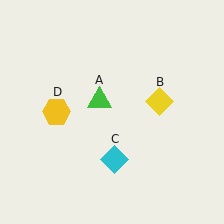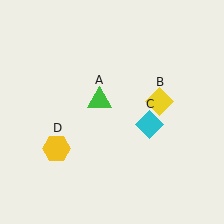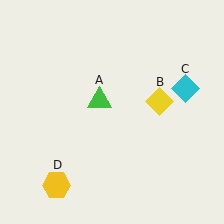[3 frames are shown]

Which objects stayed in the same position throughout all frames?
Green triangle (object A) and yellow diamond (object B) remained stationary.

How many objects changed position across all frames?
2 objects changed position: cyan diamond (object C), yellow hexagon (object D).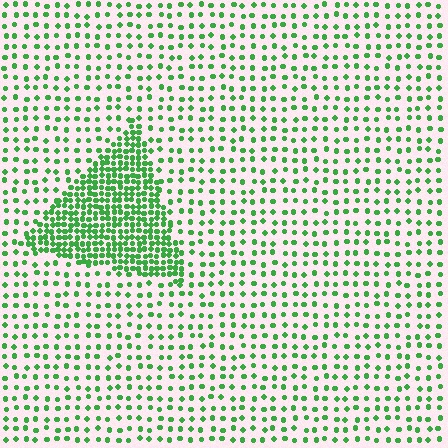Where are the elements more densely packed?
The elements are more densely packed inside the triangle boundary.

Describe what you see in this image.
The image contains small green elements arranged at two different densities. A triangle-shaped region is visible where the elements are more densely packed than the surrounding area.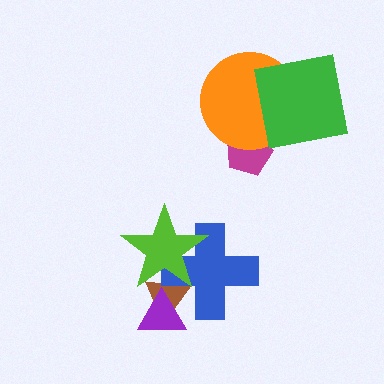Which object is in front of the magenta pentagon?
The orange circle is in front of the magenta pentagon.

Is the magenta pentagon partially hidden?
Yes, it is partially covered by another shape.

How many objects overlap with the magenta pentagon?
1 object overlaps with the magenta pentagon.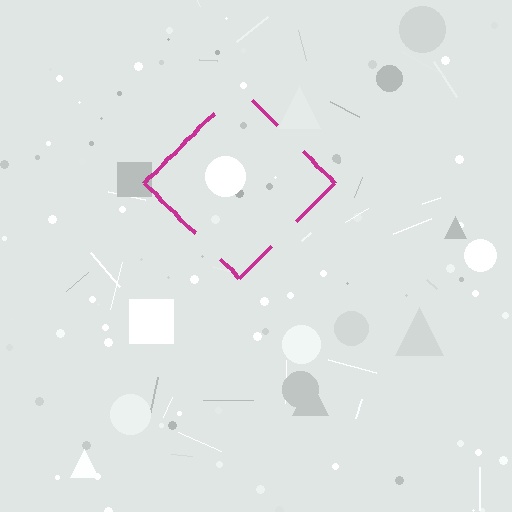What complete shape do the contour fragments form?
The contour fragments form a diamond.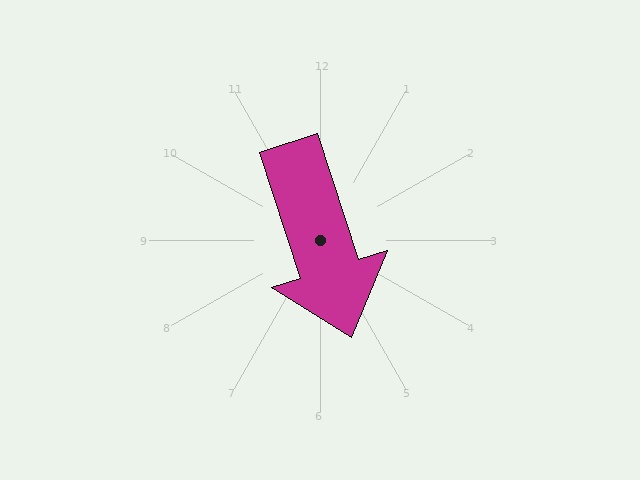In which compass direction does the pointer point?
South.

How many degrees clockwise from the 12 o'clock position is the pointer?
Approximately 162 degrees.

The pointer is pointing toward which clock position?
Roughly 5 o'clock.